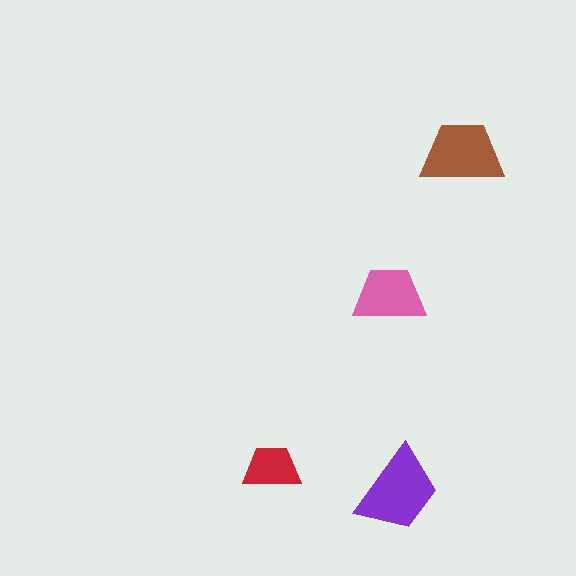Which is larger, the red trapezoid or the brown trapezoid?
The brown one.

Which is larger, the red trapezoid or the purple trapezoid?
The purple one.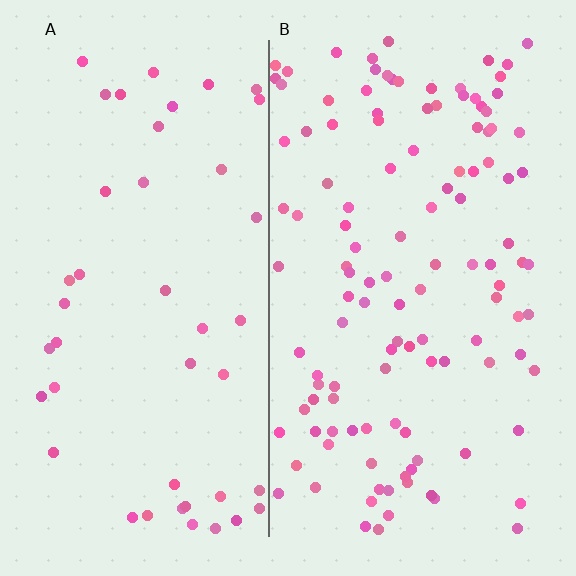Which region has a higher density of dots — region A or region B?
B (the right).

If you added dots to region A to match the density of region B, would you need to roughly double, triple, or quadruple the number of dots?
Approximately triple.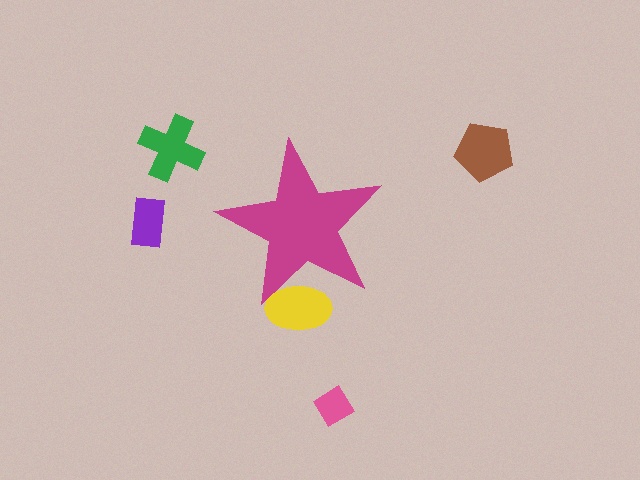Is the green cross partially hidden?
No, the green cross is fully visible.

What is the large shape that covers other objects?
A magenta star.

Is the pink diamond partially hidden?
No, the pink diamond is fully visible.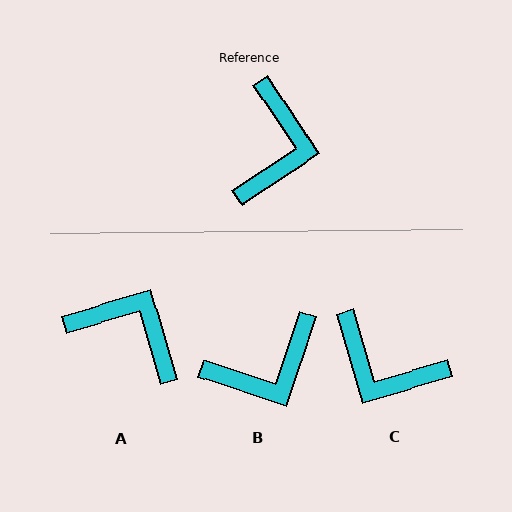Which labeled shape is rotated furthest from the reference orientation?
C, about 107 degrees away.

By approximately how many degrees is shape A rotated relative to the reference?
Approximately 73 degrees counter-clockwise.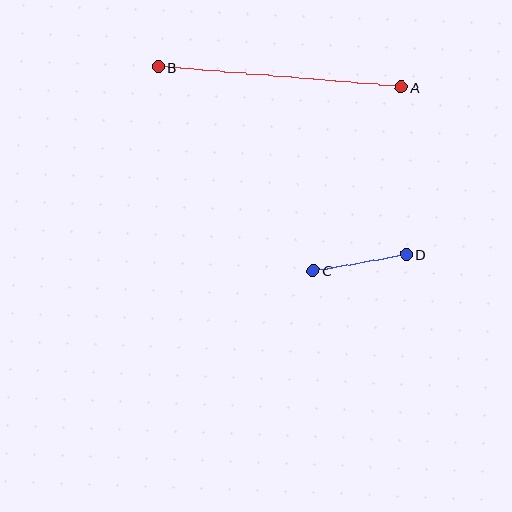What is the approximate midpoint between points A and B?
The midpoint is at approximately (280, 77) pixels.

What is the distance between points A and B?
The distance is approximately 244 pixels.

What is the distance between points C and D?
The distance is approximately 95 pixels.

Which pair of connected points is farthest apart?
Points A and B are farthest apart.